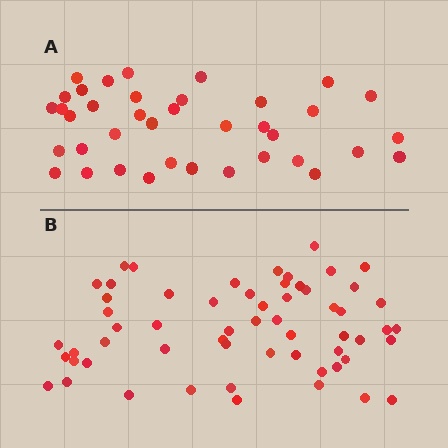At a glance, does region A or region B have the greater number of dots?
Region B (the bottom region) has more dots.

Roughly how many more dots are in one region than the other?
Region B has approximately 20 more dots than region A.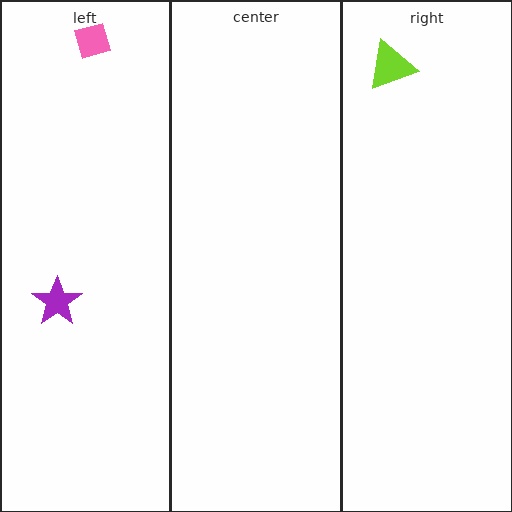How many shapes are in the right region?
1.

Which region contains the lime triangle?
The right region.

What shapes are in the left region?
The purple star, the pink diamond.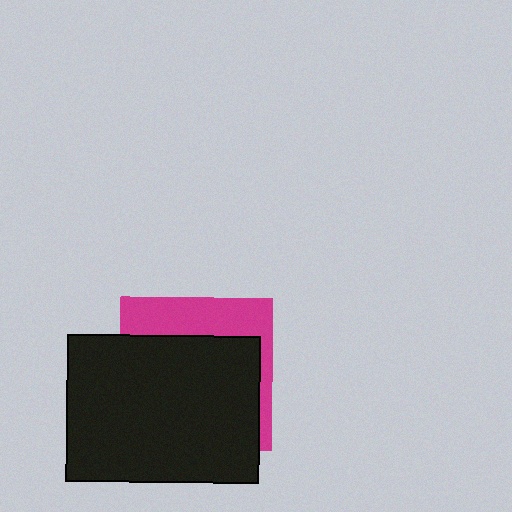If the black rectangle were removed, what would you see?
You would see the complete magenta square.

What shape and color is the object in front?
The object in front is a black rectangle.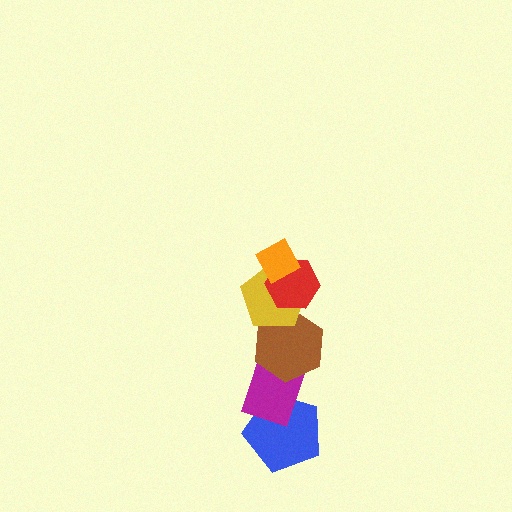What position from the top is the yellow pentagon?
The yellow pentagon is 3rd from the top.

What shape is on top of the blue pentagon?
The magenta rectangle is on top of the blue pentagon.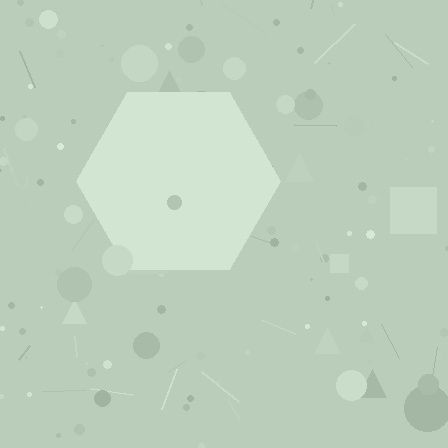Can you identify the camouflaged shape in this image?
The camouflaged shape is a hexagon.